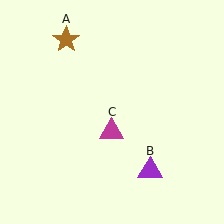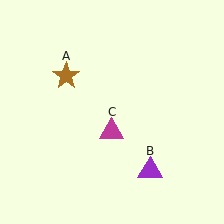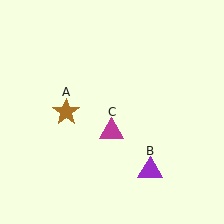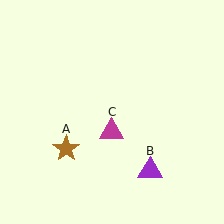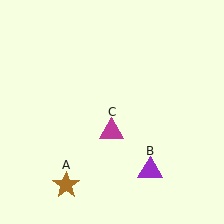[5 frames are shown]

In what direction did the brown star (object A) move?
The brown star (object A) moved down.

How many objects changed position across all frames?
1 object changed position: brown star (object A).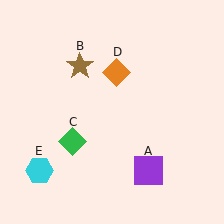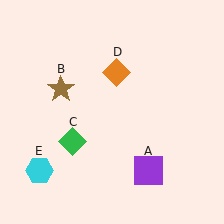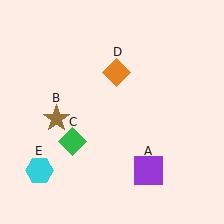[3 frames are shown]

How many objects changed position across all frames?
1 object changed position: brown star (object B).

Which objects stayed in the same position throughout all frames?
Purple square (object A) and green diamond (object C) and orange diamond (object D) and cyan hexagon (object E) remained stationary.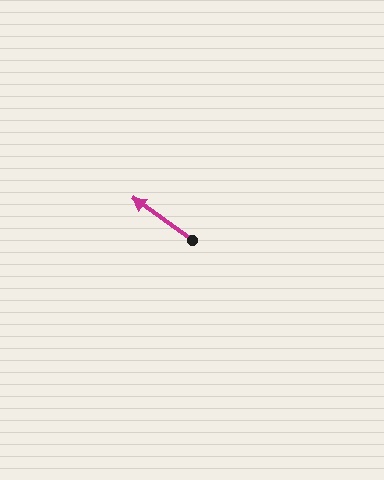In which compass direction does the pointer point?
Northwest.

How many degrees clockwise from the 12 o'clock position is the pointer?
Approximately 305 degrees.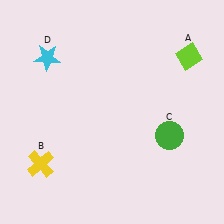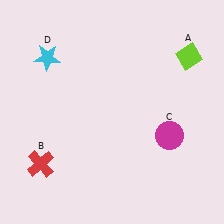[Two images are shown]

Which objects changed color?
B changed from yellow to red. C changed from green to magenta.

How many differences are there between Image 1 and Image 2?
There are 2 differences between the two images.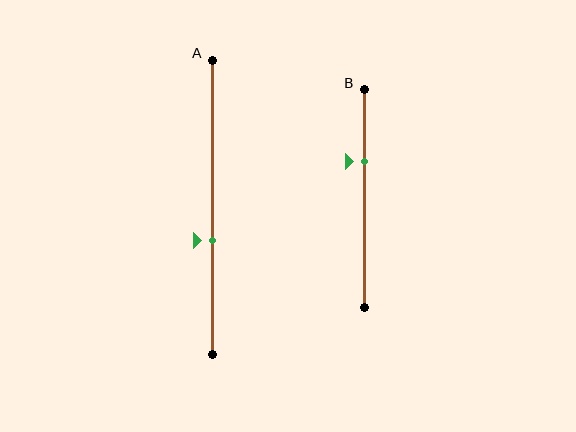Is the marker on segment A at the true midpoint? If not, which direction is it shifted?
No, the marker on segment A is shifted downward by about 11% of the segment length.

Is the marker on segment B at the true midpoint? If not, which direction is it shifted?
No, the marker on segment B is shifted upward by about 17% of the segment length.